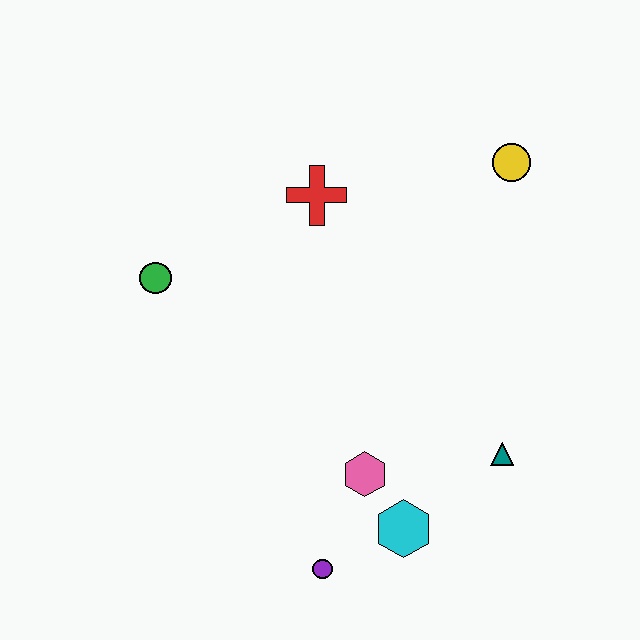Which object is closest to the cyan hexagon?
The pink hexagon is closest to the cyan hexagon.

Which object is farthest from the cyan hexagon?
The yellow circle is farthest from the cyan hexagon.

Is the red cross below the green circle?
No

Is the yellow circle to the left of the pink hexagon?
No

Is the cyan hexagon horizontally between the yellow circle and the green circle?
Yes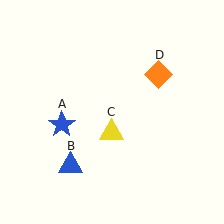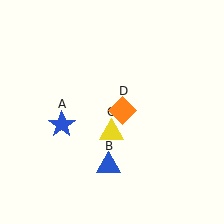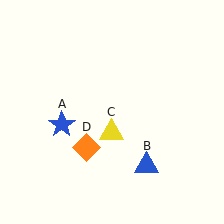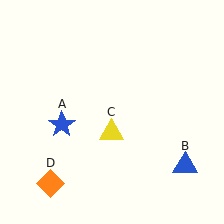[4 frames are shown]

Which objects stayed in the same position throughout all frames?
Blue star (object A) and yellow triangle (object C) remained stationary.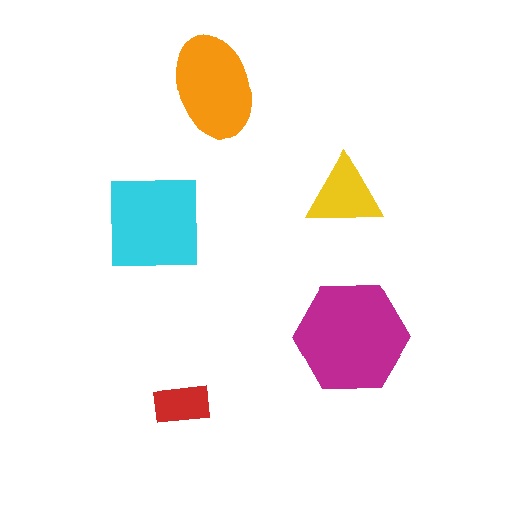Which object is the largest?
The magenta hexagon.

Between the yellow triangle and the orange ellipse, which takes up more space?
The orange ellipse.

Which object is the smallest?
The red rectangle.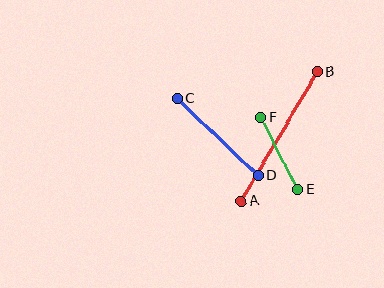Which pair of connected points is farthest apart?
Points A and B are farthest apart.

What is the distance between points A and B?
The distance is approximately 150 pixels.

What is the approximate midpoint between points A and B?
The midpoint is at approximately (279, 136) pixels.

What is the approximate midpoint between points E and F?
The midpoint is at approximately (280, 154) pixels.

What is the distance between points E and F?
The distance is approximately 81 pixels.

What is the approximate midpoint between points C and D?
The midpoint is at approximately (218, 137) pixels.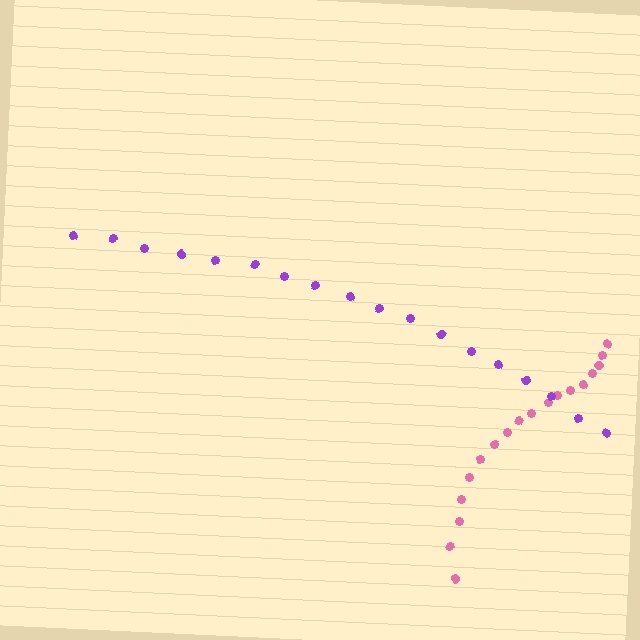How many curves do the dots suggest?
There are 2 distinct paths.